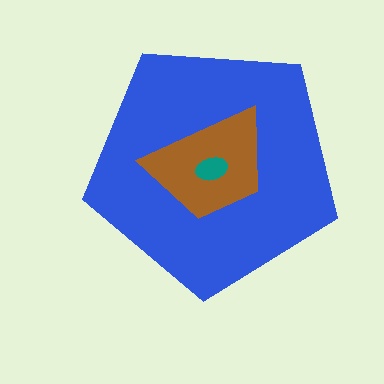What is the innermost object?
The teal ellipse.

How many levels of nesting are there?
3.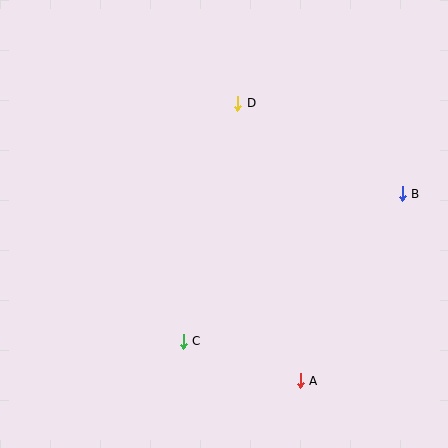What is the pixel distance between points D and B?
The distance between D and B is 188 pixels.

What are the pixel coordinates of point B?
Point B is at (402, 194).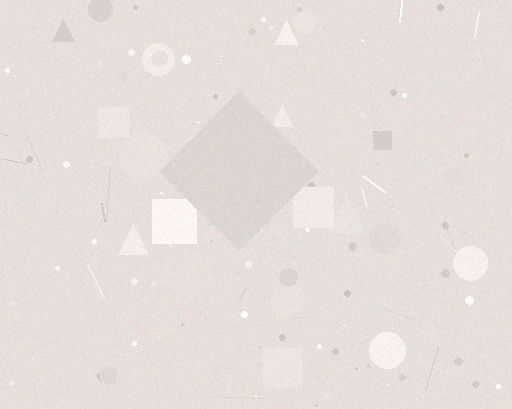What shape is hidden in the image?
A diamond is hidden in the image.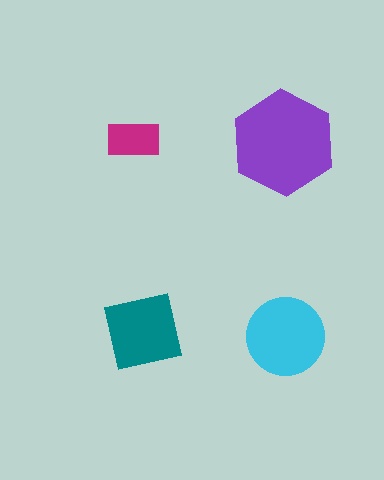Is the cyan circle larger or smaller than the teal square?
Larger.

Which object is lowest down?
The cyan circle is bottommost.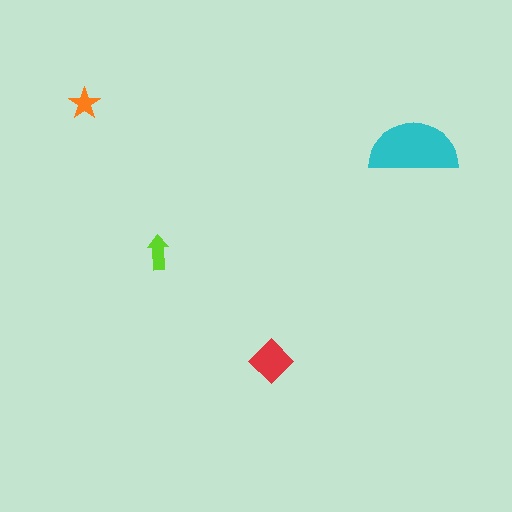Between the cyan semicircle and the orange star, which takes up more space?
The cyan semicircle.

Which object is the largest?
The cyan semicircle.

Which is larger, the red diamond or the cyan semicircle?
The cyan semicircle.